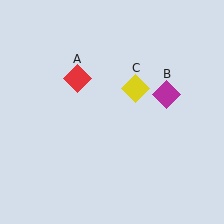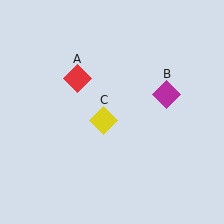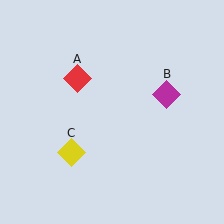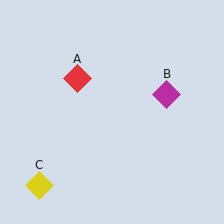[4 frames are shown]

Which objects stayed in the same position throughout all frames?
Red diamond (object A) and magenta diamond (object B) remained stationary.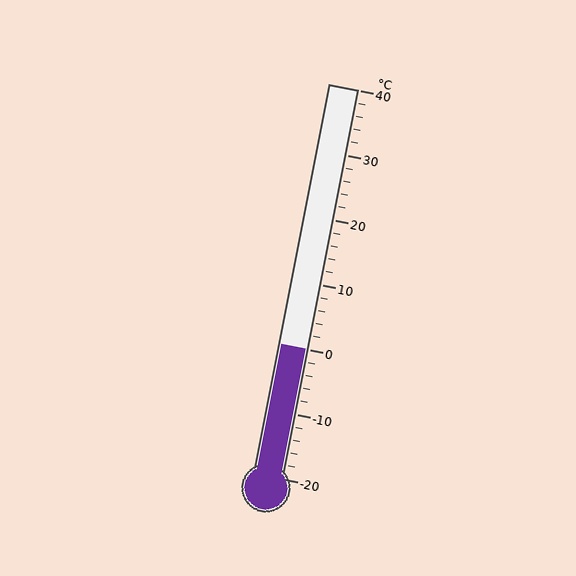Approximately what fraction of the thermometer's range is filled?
The thermometer is filled to approximately 35% of its range.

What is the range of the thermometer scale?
The thermometer scale ranges from -20°C to 40°C.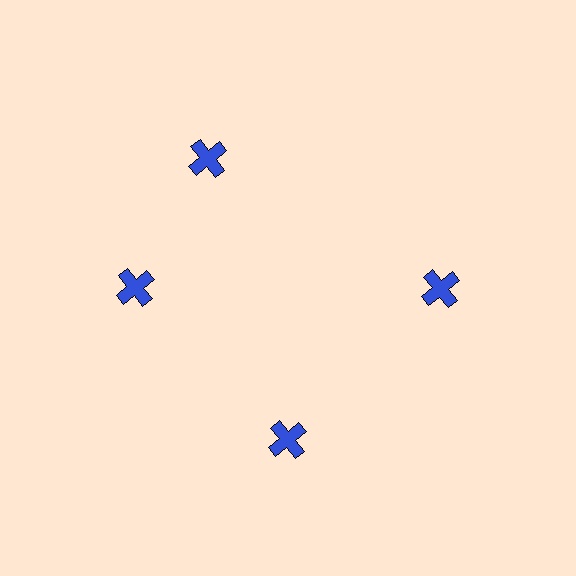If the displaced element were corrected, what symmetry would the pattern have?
It would have 4-fold rotational symmetry — the pattern would map onto itself every 90 degrees.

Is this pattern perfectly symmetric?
No. The 4 blue crosses are arranged in a ring, but one element near the 12 o'clock position is rotated out of alignment along the ring, breaking the 4-fold rotational symmetry.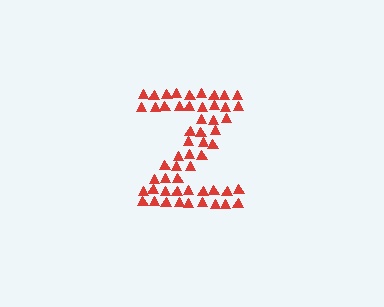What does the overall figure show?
The overall figure shows the letter Z.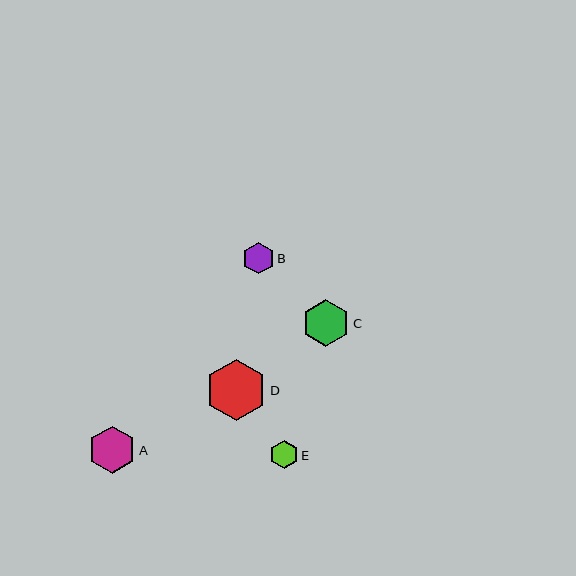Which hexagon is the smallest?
Hexagon E is the smallest with a size of approximately 28 pixels.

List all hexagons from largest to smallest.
From largest to smallest: D, C, A, B, E.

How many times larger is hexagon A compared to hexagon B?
Hexagon A is approximately 1.5 times the size of hexagon B.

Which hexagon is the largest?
Hexagon D is the largest with a size of approximately 61 pixels.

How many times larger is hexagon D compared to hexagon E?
Hexagon D is approximately 2.2 times the size of hexagon E.